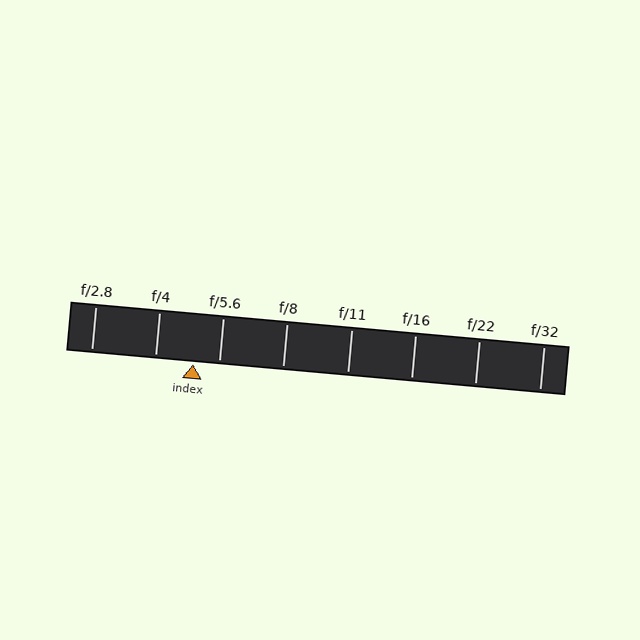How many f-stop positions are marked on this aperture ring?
There are 8 f-stop positions marked.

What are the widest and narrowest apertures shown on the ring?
The widest aperture shown is f/2.8 and the narrowest is f/32.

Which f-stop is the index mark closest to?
The index mark is closest to f/5.6.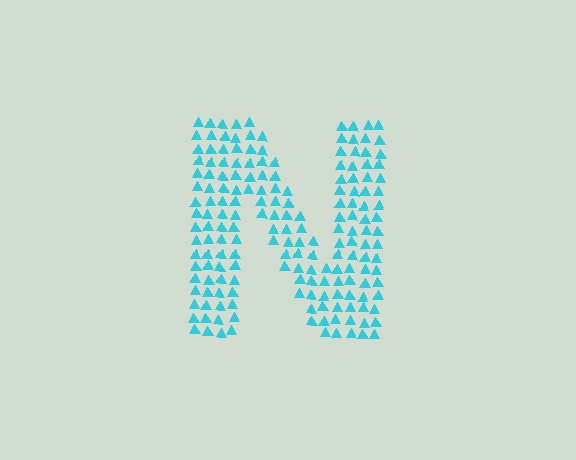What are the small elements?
The small elements are triangles.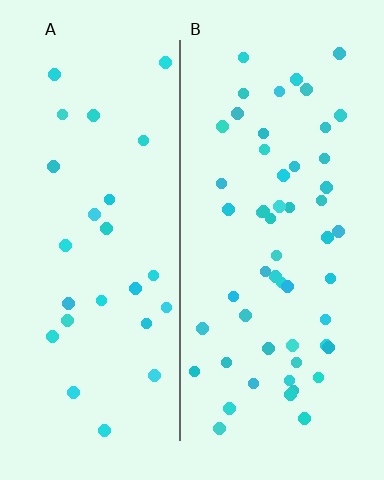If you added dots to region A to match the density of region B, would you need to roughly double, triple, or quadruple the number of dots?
Approximately double.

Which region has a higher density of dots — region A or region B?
B (the right).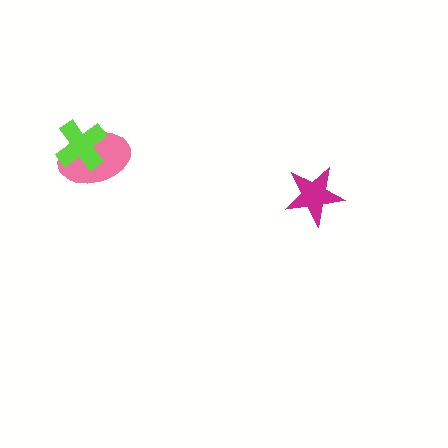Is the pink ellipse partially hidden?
Yes, it is partially covered by another shape.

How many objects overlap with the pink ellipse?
1 object overlaps with the pink ellipse.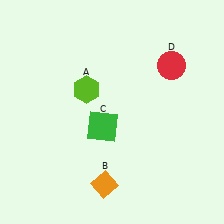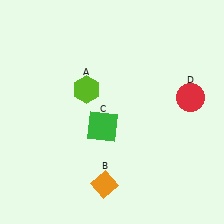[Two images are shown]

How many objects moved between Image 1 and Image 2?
1 object moved between the two images.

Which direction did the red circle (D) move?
The red circle (D) moved down.